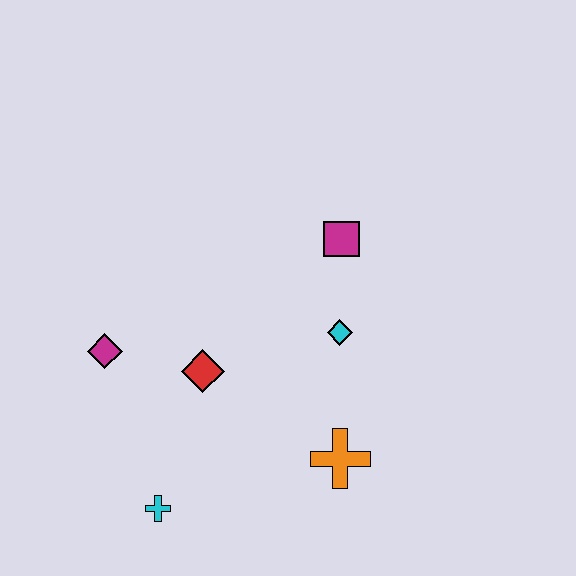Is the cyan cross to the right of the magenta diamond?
Yes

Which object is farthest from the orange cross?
The magenta diamond is farthest from the orange cross.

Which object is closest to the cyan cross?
The red diamond is closest to the cyan cross.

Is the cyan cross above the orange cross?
No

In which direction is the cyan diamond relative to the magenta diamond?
The cyan diamond is to the right of the magenta diamond.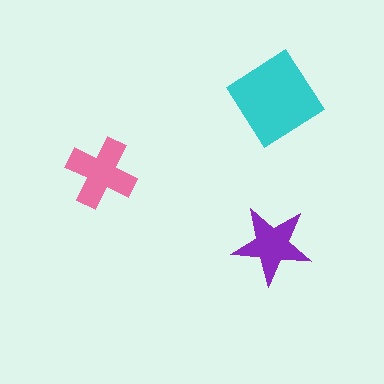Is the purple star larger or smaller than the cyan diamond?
Smaller.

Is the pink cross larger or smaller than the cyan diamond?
Smaller.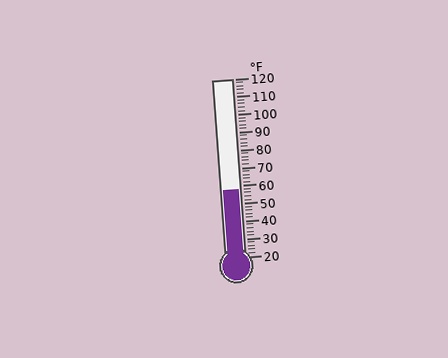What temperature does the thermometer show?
The thermometer shows approximately 58°F.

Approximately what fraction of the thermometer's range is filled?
The thermometer is filled to approximately 40% of its range.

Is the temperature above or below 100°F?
The temperature is below 100°F.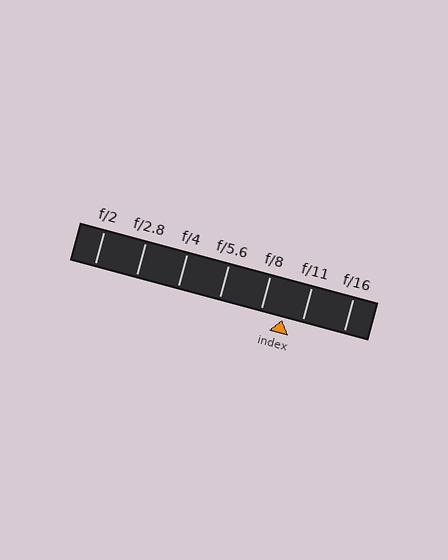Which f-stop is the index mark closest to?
The index mark is closest to f/11.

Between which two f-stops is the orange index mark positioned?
The index mark is between f/8 and f/11.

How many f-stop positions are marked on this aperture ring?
There are 7 f-stop positions marked.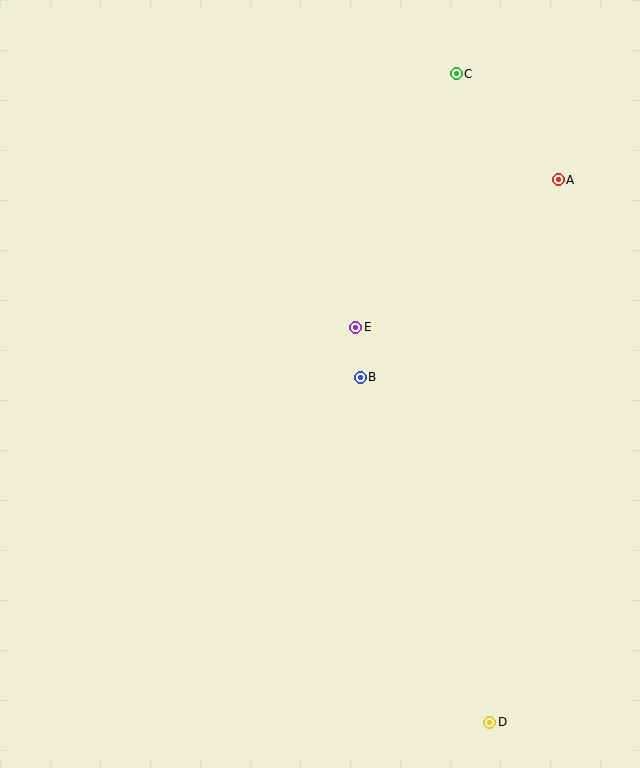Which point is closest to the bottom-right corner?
Point D is closest to the bottom-right corner.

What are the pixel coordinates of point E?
Point E is at (356, 327).